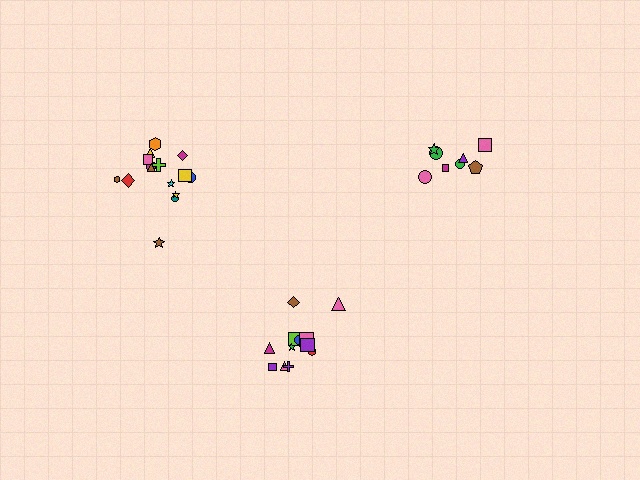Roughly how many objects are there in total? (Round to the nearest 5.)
Roughly 35 objects in total.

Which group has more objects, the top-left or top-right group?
The top-left group.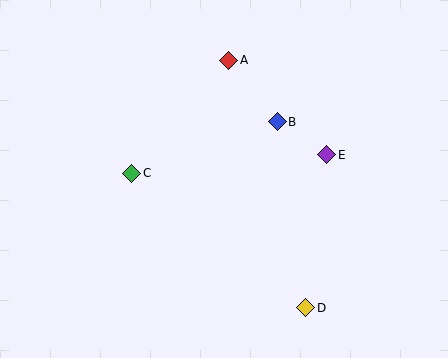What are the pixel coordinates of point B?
Point B is at (277, 122).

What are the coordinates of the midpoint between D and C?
The midpoint between D and C is at (219, 241).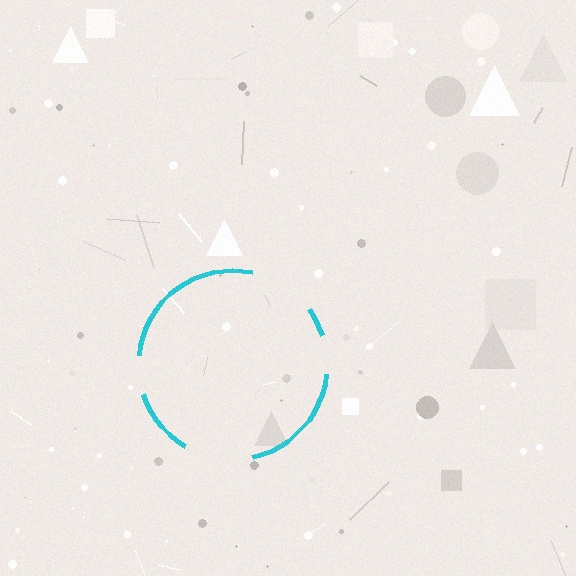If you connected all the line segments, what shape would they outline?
They would outline a circle.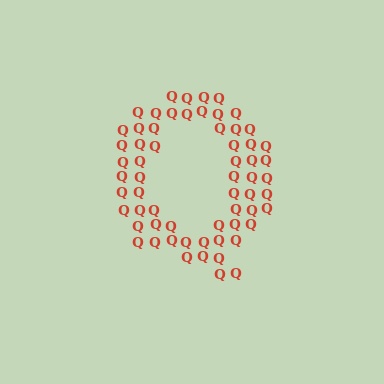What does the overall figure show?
The overall figure shows the letter Q.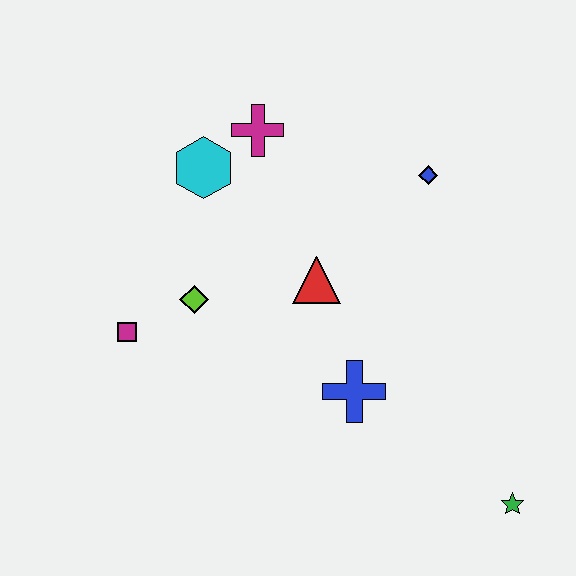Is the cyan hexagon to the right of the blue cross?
No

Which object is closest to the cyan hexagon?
The magenta cross is closest to the cyan hexagon.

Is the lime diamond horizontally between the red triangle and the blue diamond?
No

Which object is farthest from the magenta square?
The green star is farthest from the magenta square.